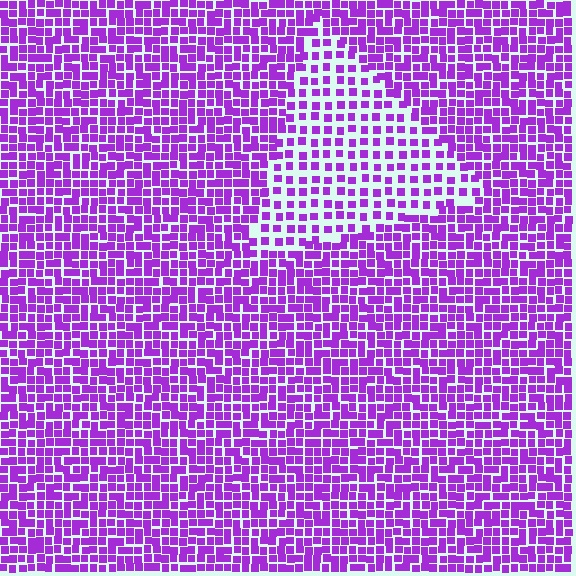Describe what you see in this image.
The image contains small purple elements arranged at two different densities. A triangle-shaped region is visible where the elements are less densely packed than the surrounding area.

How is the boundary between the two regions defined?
The boundary is defined by a change in element density (approximately 1.9x ratio). All elements are the same color, size, and shape.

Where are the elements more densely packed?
The elements are more densely packed outside the triangle boundary.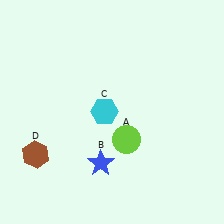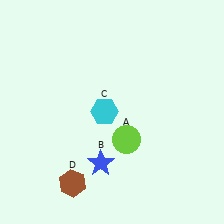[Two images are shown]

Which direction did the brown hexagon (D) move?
The brown hexagon (D) moved right.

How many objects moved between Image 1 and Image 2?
1 object moved between the two images.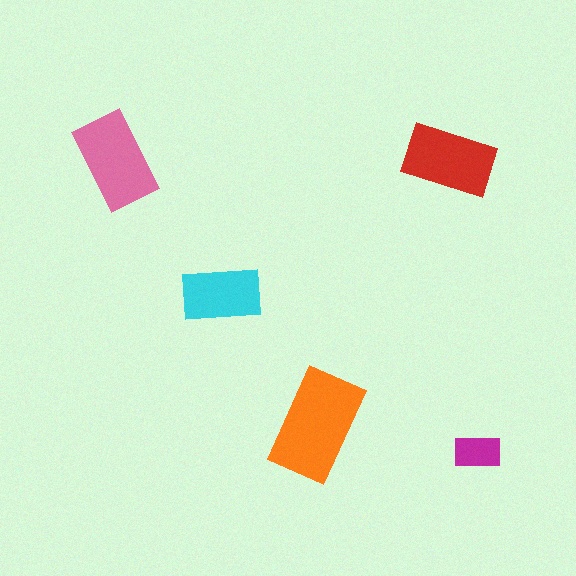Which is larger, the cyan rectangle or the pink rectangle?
The pink one.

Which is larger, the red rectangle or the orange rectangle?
The orange one.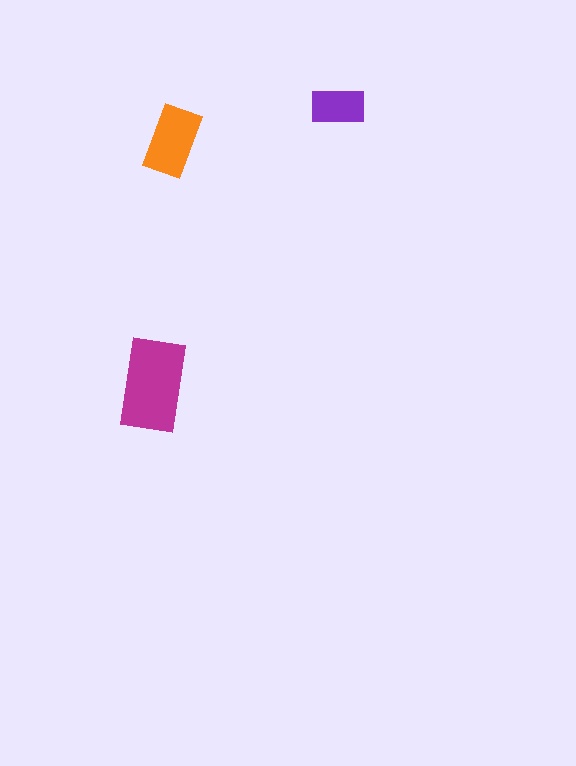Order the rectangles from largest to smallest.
the magenta one, the orange one, the purple one.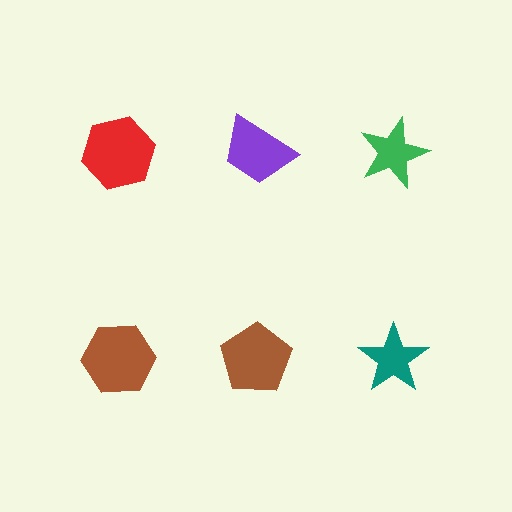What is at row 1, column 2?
A purple trapezoid.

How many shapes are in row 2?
3 shapes.